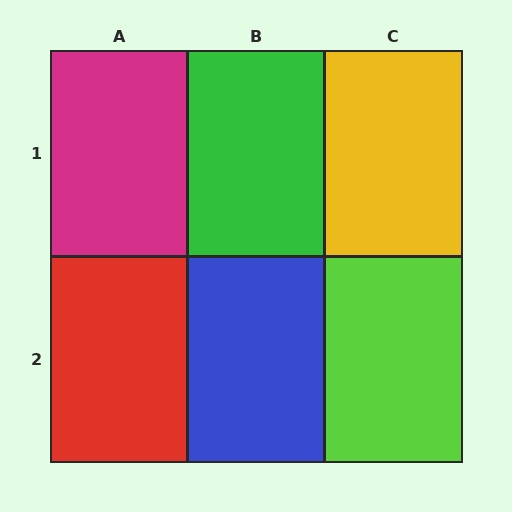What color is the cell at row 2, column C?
Lime.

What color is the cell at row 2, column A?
Red.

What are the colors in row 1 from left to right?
Magenta, green, yellow.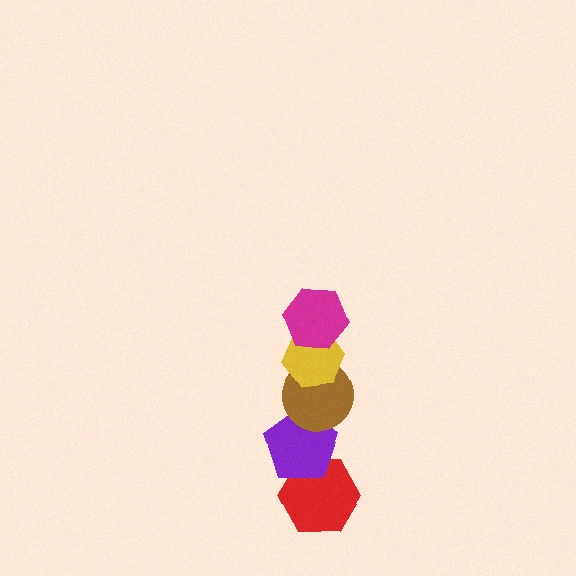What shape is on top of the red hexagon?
The purple pentagon is on top of the red hexagon.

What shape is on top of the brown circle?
The yellow hexagon is on top of the brown circle.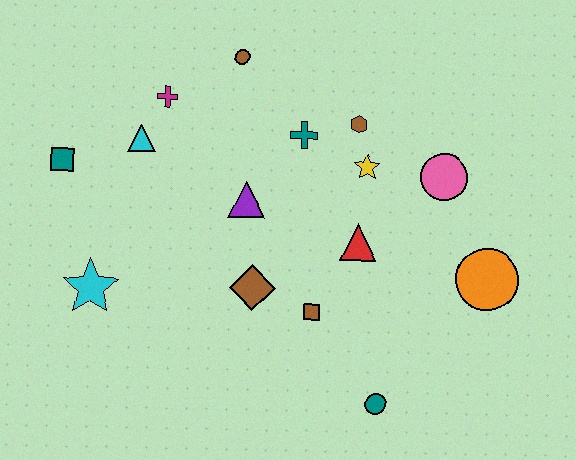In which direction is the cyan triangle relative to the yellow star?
The cyan triangle is to the left of the yellow star.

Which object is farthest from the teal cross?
The teal circle is farthest from the teal cross.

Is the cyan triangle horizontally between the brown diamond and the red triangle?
No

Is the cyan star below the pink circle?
Yes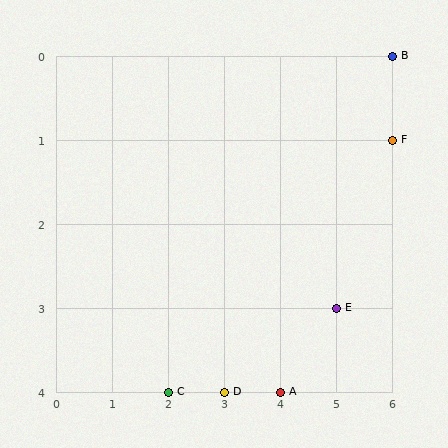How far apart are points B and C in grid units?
Points B and C are 4 columns and 4 rows apart (about 5.7 grid units diagonally).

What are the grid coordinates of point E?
Point E is at grid coordinates (5, 3).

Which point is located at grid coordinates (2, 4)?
Point C is at (2, 4).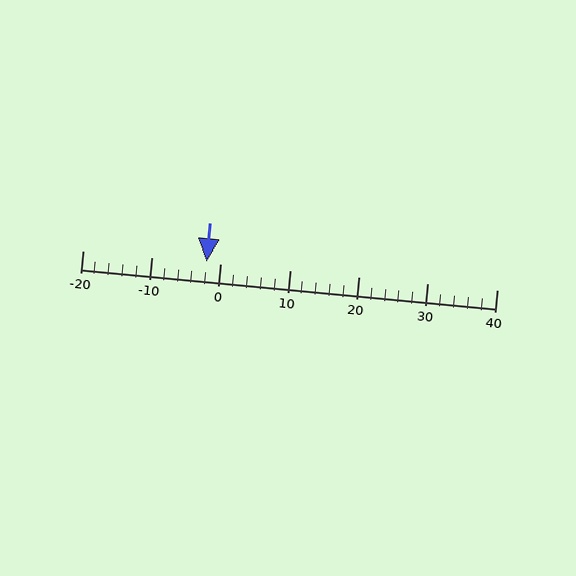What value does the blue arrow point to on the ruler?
The blue arrow points to approximately -2.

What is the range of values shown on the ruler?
The ruler shows values from -20 to 40.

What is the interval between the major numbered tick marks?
The major tick marks are spaced 10 units apart.